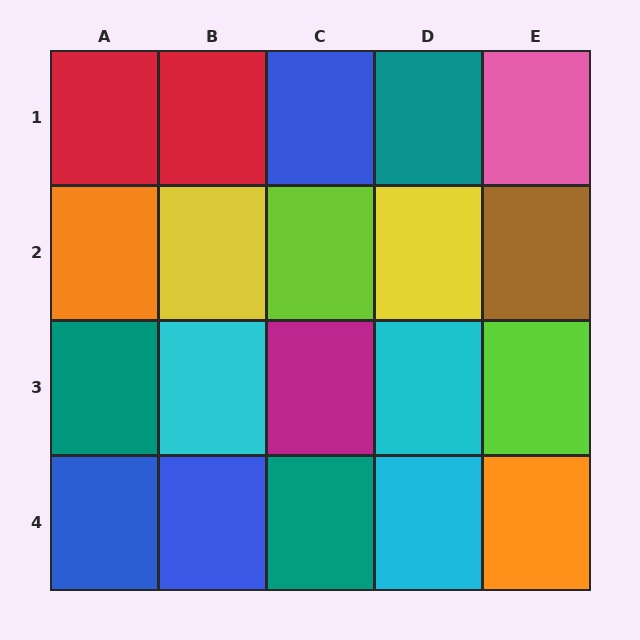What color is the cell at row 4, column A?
Blue.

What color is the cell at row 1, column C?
Blue.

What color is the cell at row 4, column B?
Blue.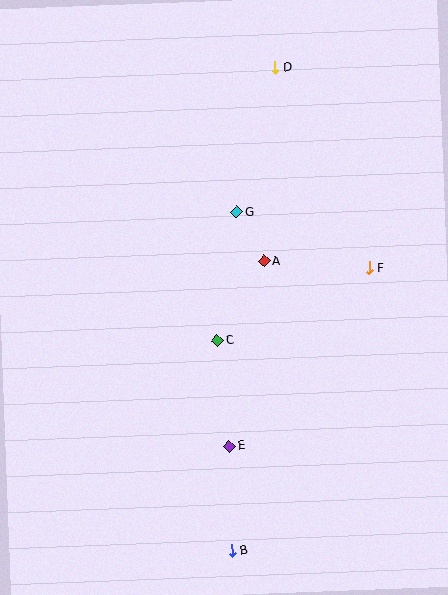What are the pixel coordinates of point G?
Point G is at (237, 212).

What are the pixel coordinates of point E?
Point E is at (229, 446).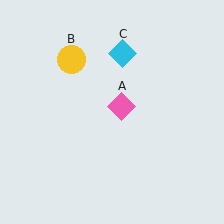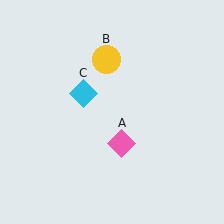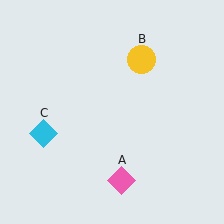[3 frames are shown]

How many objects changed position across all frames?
3 objects changed position: pink diamond (object A), yellow circle (object B), cyan diamond (object C).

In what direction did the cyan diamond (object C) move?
The cyan diamond (object C) moved down and to the left.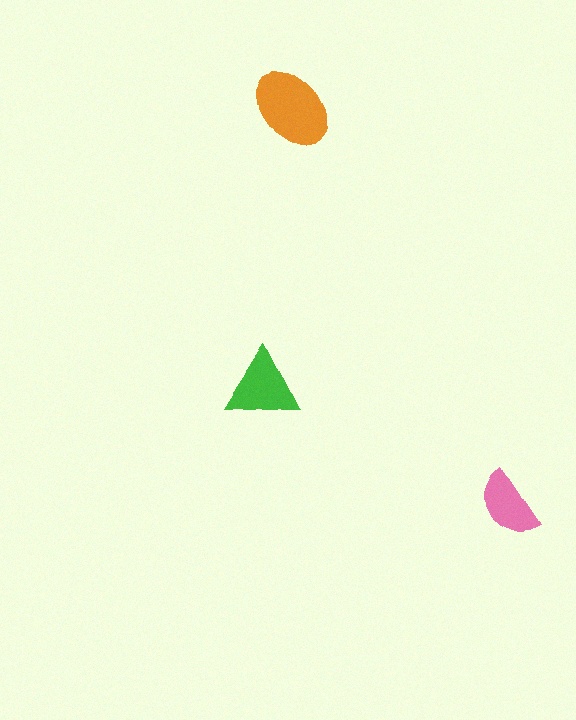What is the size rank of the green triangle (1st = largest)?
2nd.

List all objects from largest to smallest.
The orange ellipse, the green triangle, the pink semicircle.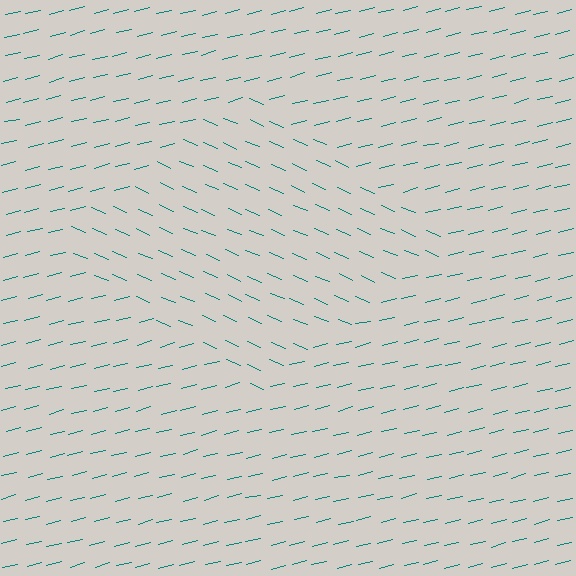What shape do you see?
I see a diamond.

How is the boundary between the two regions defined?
The boundary is defined purely by a change in line orientation (approximately 37 degrees difference). All lines are the same color and thickness.